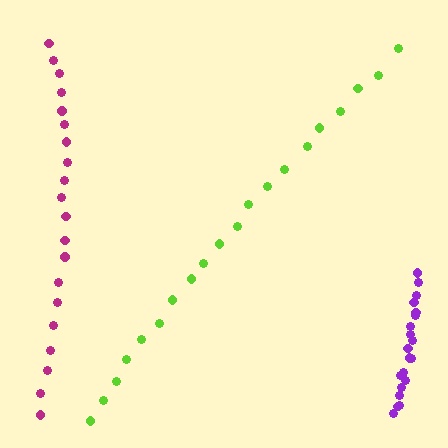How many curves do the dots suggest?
There are 3 distinct paths.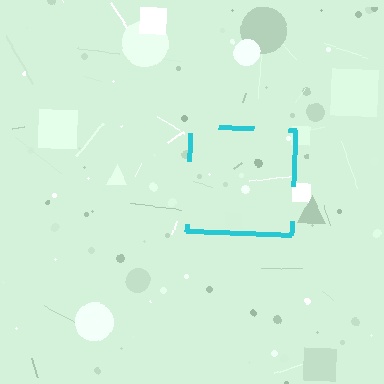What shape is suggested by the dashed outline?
The dashed outline suggests a square.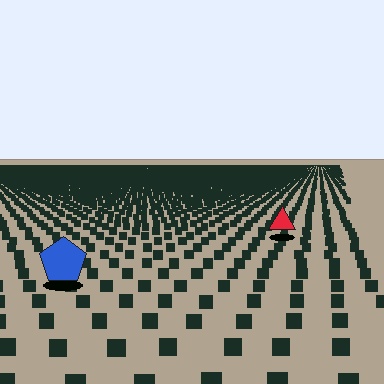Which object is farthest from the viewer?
The red triangle is farthest from the viewer. It appears smaller and the ground texture around it is denser.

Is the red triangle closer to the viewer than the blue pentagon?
No. The blue pentagon is closer — you can tell from the texture gradient: the ground texture is coarser near it.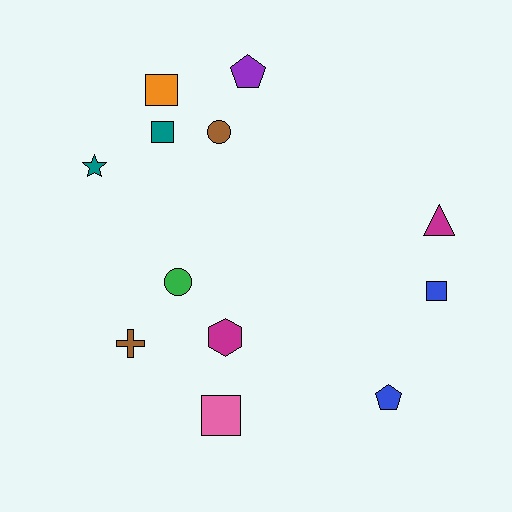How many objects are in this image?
There are 12 objects.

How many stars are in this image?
There is 1 star.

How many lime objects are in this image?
There are no lime objects.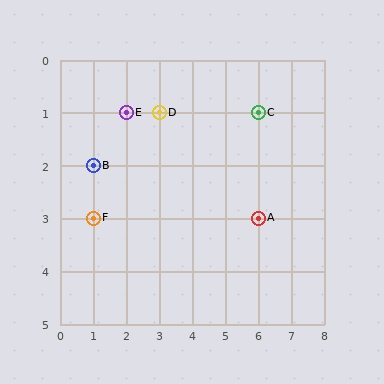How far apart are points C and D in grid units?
Points C and D are 3 columns apart.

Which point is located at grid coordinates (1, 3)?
Point F is at (1, 3).